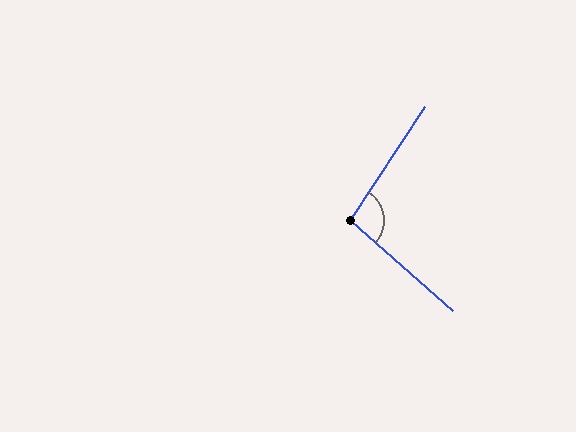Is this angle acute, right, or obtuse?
It is obtuse.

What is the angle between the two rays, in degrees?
Approximately 98 degrees.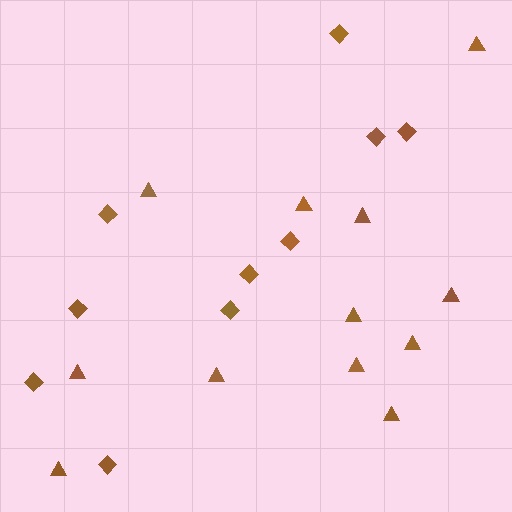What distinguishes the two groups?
There are 2 groups: one group of diamonds (10) and one group of triangles (12).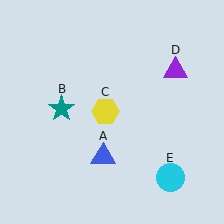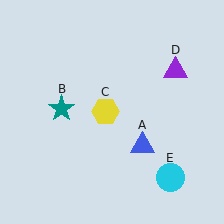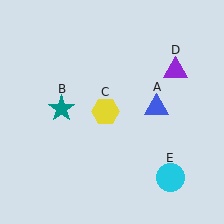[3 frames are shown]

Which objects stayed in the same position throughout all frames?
Teal star (object B) and yellow hexagon (object C) and purple triangle (object D) and cyan circle (object E) remained stationary.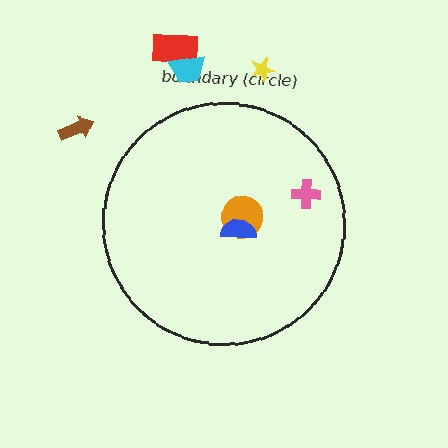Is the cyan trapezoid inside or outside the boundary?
Outside.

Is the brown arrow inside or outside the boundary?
Outside.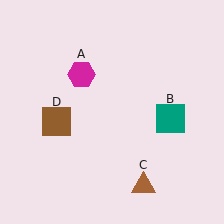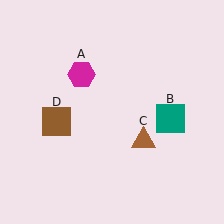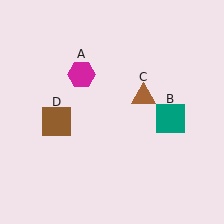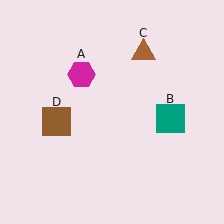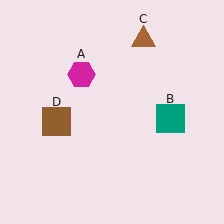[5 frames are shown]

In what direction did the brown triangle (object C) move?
The brown triangle (object C) moved up.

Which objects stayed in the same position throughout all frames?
Magenta hexagon (object A) and teal square (object B) and brown square (object D) remained stationary.